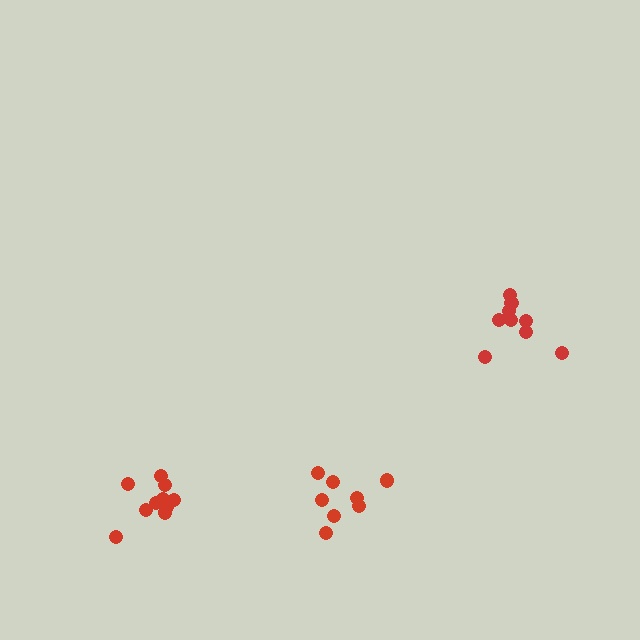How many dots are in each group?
Group 1: 8 dots, Group 2: 10 dots, Group 3: 9 dots (27 total).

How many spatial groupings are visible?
There are 3 spatial groupings.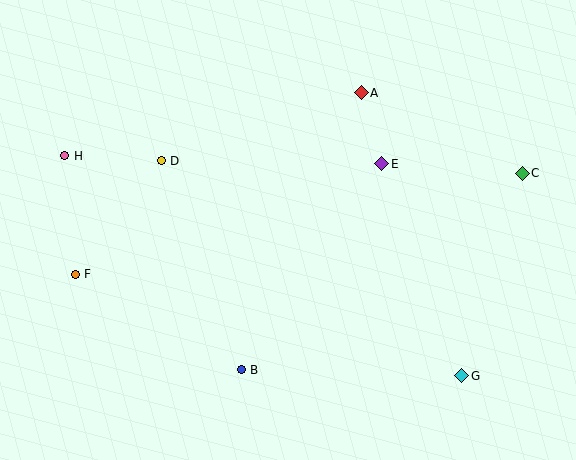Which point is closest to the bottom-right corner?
Point G is closest to the bottom-right corner.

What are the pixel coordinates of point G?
Point G is at (462, 376).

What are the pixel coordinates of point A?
Point A is at (361, 93).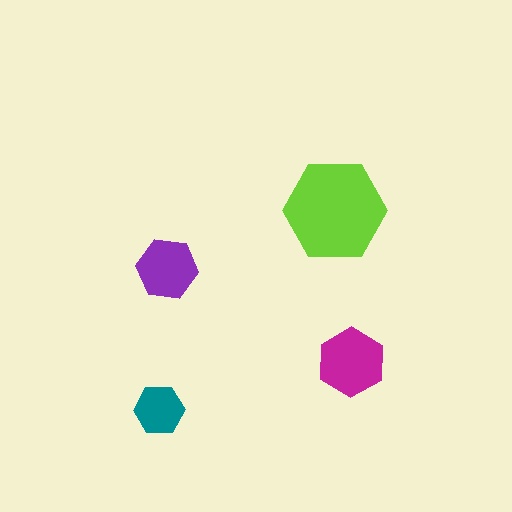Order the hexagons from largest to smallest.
the lime one, the magenta one, the purple one, the teal one.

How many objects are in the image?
There are 4 objects in the image.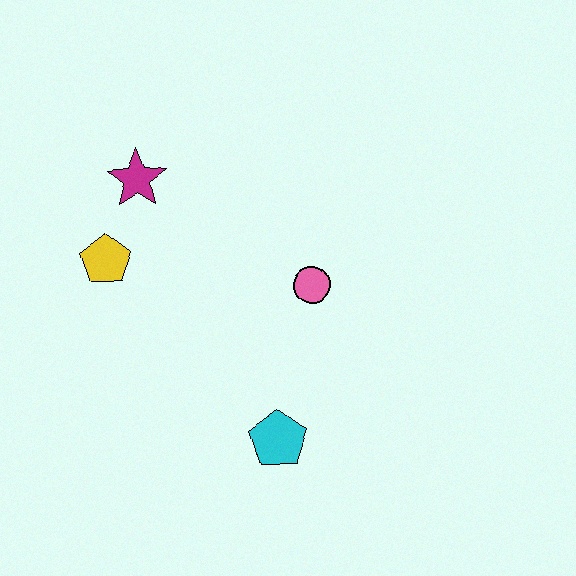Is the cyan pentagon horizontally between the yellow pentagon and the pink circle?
Yes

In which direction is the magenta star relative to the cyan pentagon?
The magenta star is above the cyan pentagon.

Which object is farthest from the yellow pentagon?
The cyan pentagon is farthest from the yellow pentagon.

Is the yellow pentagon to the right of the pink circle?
No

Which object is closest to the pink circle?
The cyan pentagon is closest to the pink circle.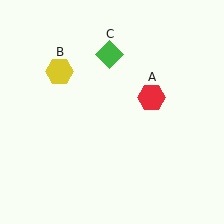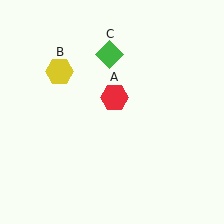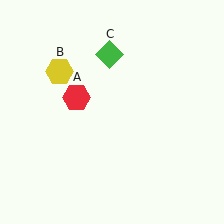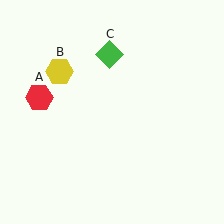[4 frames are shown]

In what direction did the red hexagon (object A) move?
The red hexagon (object A) moved left.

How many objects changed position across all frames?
1 object changed position: red hexagon (object A).